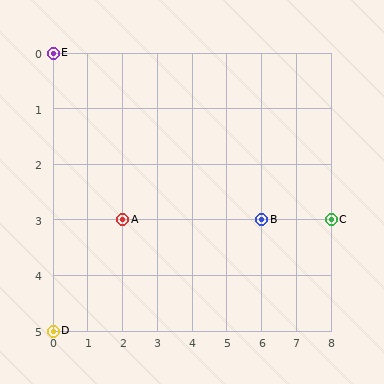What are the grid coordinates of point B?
Point B is at grid coordinates (6, 3).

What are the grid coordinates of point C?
Point C is at grid coordinates (8, 3).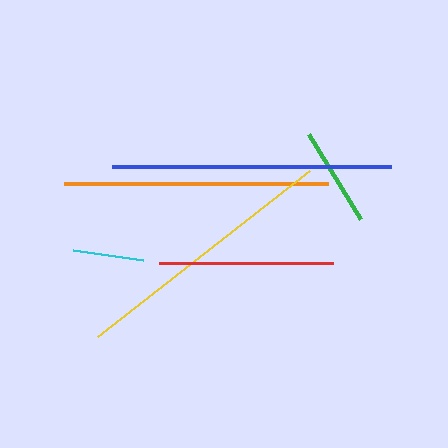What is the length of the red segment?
The red segment is approximately 174 pixels long.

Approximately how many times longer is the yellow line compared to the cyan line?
The yellow line is approximately 3.8 times the length of the cyan line.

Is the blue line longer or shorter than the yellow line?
The blue line is longer than the yellow line.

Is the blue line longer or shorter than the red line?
The blue line is longer than the red line.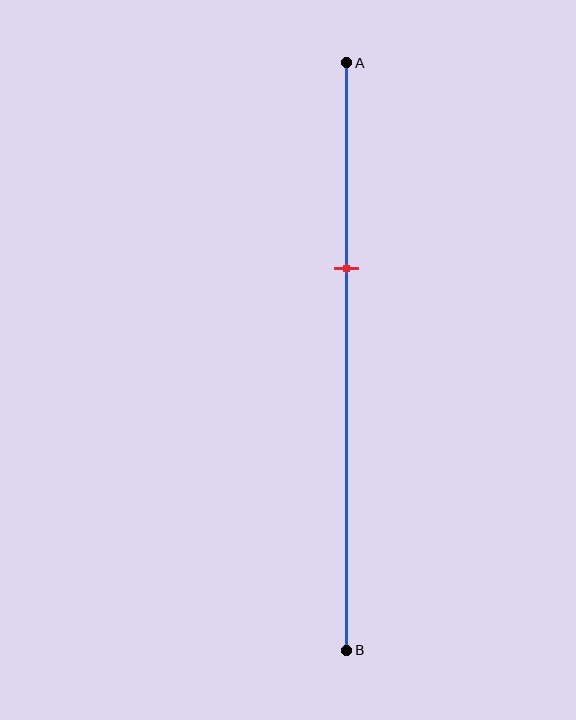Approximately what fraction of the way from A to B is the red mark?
The red mark is approximately 35% of the way from A to B.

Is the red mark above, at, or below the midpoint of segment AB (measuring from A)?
The red mark is above the midpoint of segment AB.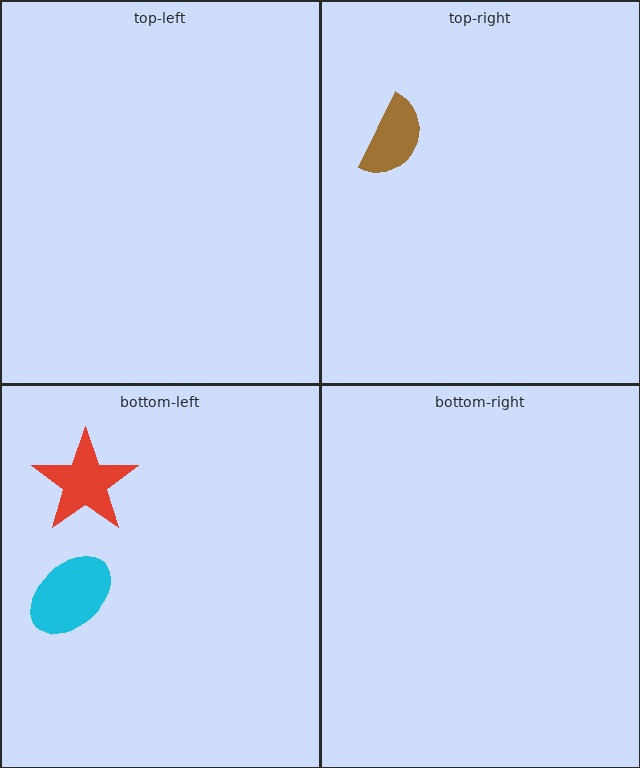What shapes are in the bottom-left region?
The cyan ellipse, the red star.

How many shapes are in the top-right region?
1.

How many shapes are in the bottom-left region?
2.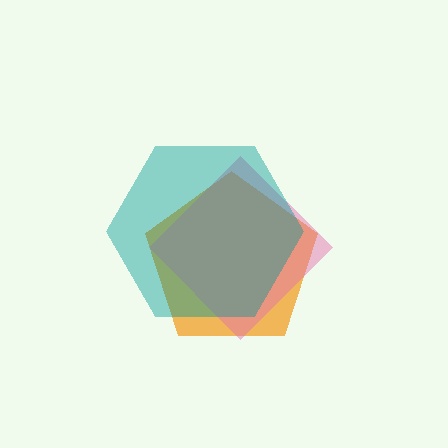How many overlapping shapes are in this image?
There are 3 overlapping shapes in the image.